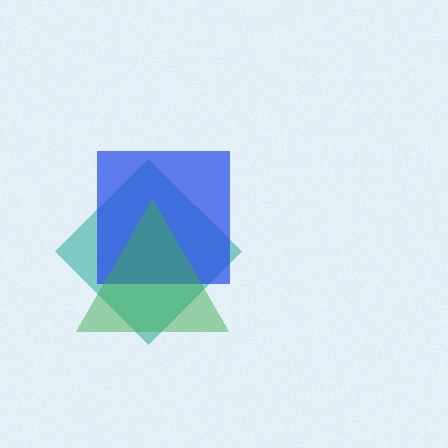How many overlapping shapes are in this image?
There are 3 overlapping shapes in the image.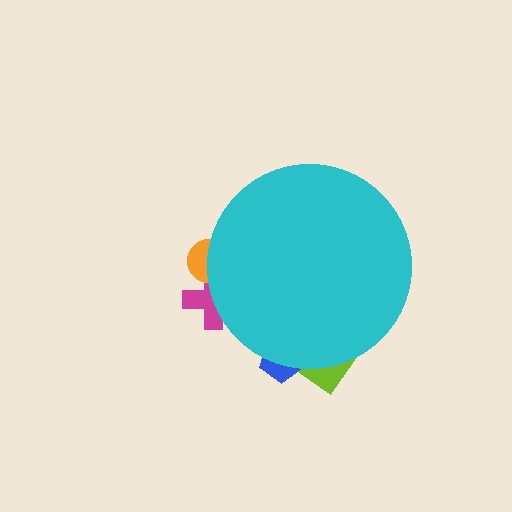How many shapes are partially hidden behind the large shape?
4 shapes are partially hidden.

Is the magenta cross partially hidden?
Yes, the magenta cross is partially hidden behind the cyan circle.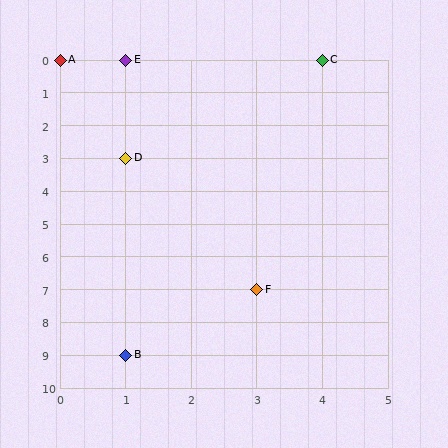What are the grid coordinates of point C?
Point C is at grid coordinates (4, 0).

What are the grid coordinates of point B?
Point B is at grid coordinates (1, 9).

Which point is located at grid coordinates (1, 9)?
Point B is at (1, 9).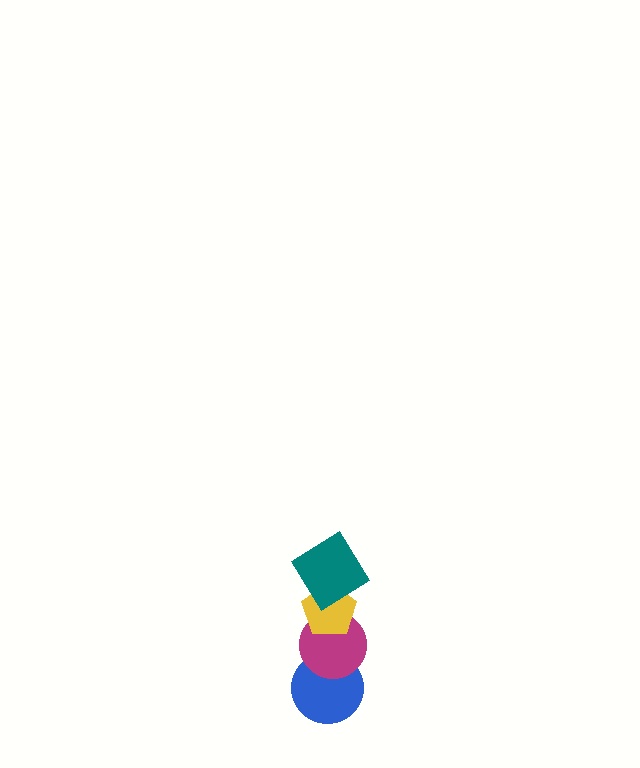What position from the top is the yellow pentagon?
The yellow pentagon is 2nd from the top.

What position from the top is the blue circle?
The blue circle is 4th from the top.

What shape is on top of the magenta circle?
The yellow pentagon is on top of the magenta circle.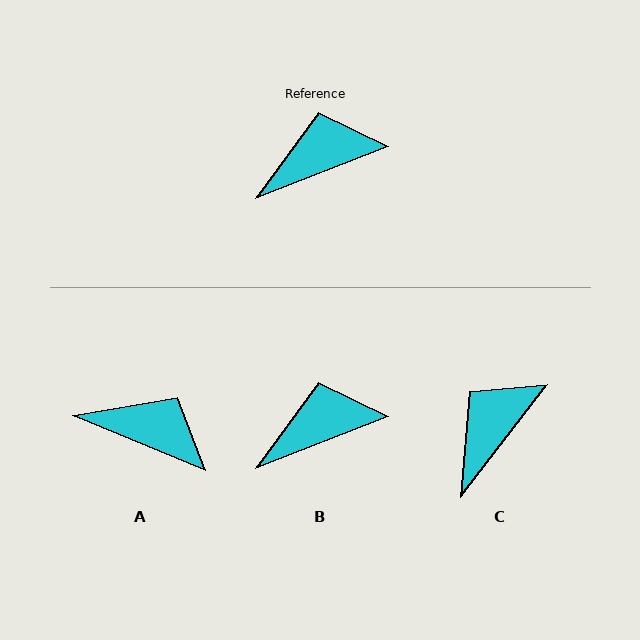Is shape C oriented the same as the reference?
No, it is off by about 31 degrees.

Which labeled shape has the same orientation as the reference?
B.